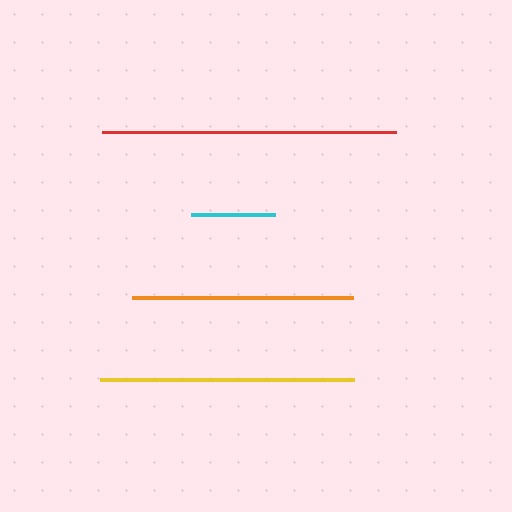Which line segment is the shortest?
The cyan line is the shortest at approximately 85 pixels.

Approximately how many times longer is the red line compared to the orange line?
The red line is approximately 1.3 times the length of the orange line.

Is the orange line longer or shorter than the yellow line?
The yellow line is longer than the orange line.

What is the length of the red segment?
The red segment is approximately 294 pixels long.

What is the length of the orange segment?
The orange segment is approximately 221 pixels long.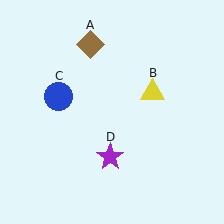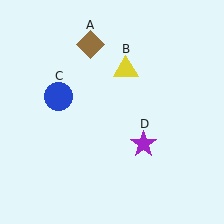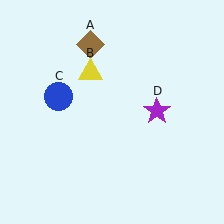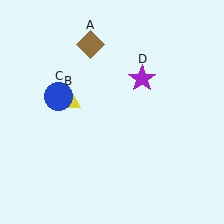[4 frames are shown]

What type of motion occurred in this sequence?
The yellow triangle (object B), purple star (object D) rotated counterclockwise around the center of the scene.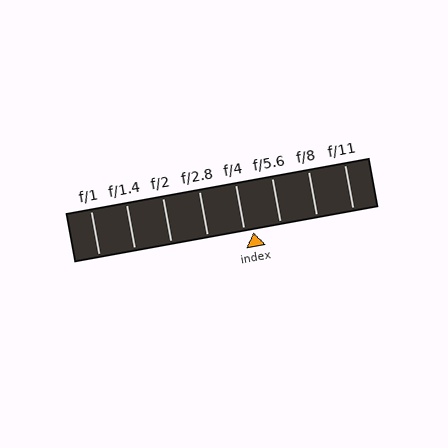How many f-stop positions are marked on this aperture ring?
There are 8 f-stop positions marked.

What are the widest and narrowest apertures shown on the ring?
The widest aperture shown is f/1 and the narrowest is f/11.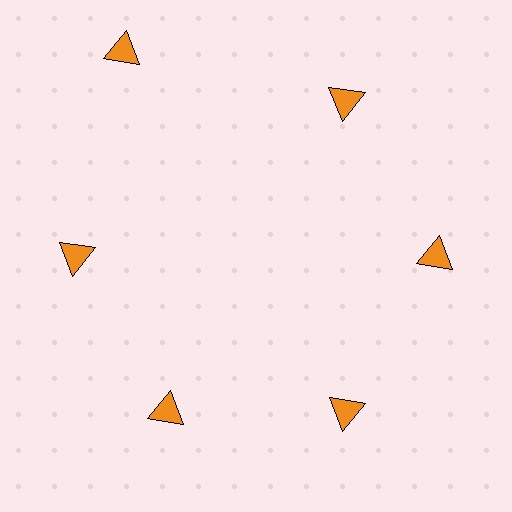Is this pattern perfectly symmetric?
No. The 6 orange triangles are arranged in a ring, but one element near the 11 o'clock position is pushed outward from the center, breaking the 6-fold rotational symmetry.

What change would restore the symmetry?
The symmetry would be restored by moving it inward, back onto the ring so that all 6 triangles sit at equal angles and equal distance from the center.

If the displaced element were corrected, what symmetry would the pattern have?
It would have 6-fold rotational symmetry — the pattern would map onto itself every 60 degrees.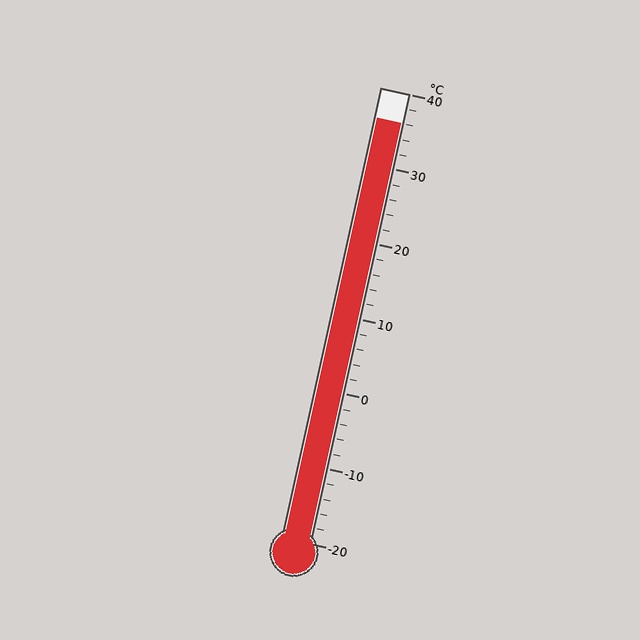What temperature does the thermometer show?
The thermometer shows approximately 36°C.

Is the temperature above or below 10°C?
The temperature is above 10°C.